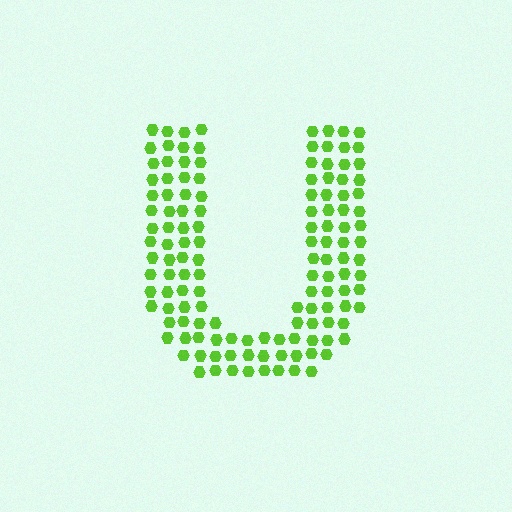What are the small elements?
The small elements are hexagons.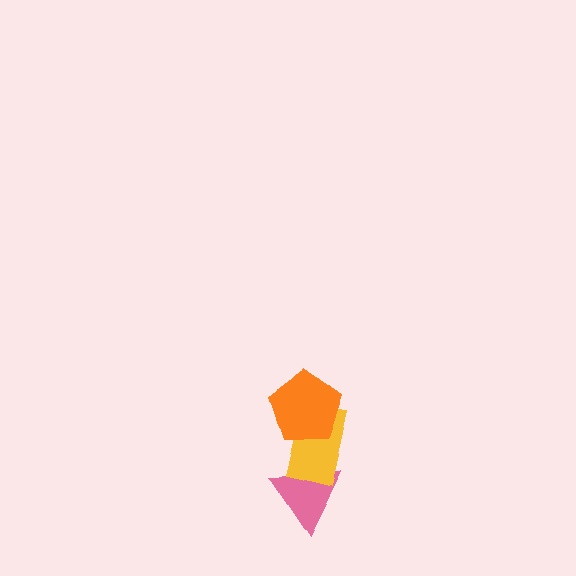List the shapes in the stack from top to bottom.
From top to bottom: the orange pentagon, the yellow rectangle, the pink triangle.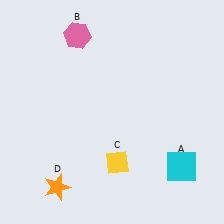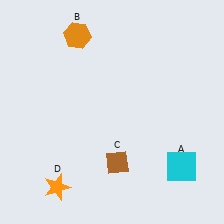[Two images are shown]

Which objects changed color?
B changed from pink to orange. C changed from yellow to brown.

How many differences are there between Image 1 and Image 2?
There are 2 differences between the two images.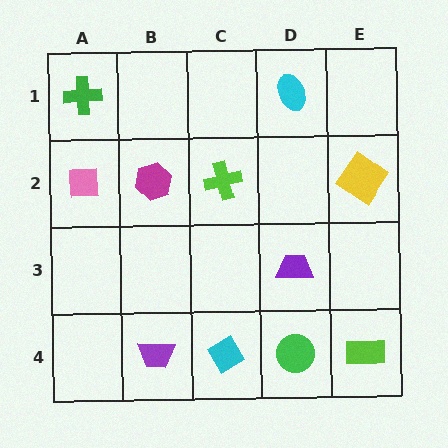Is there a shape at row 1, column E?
No, that cell is empty.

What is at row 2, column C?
A lime cross.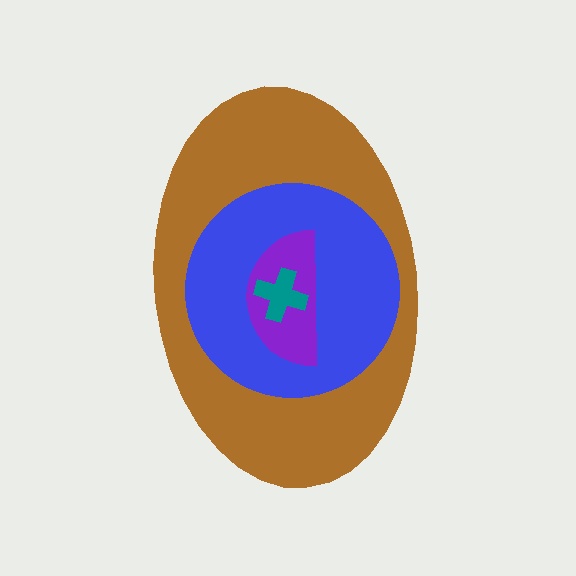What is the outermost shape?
The brown ellipse.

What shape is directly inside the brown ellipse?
The blue circle.